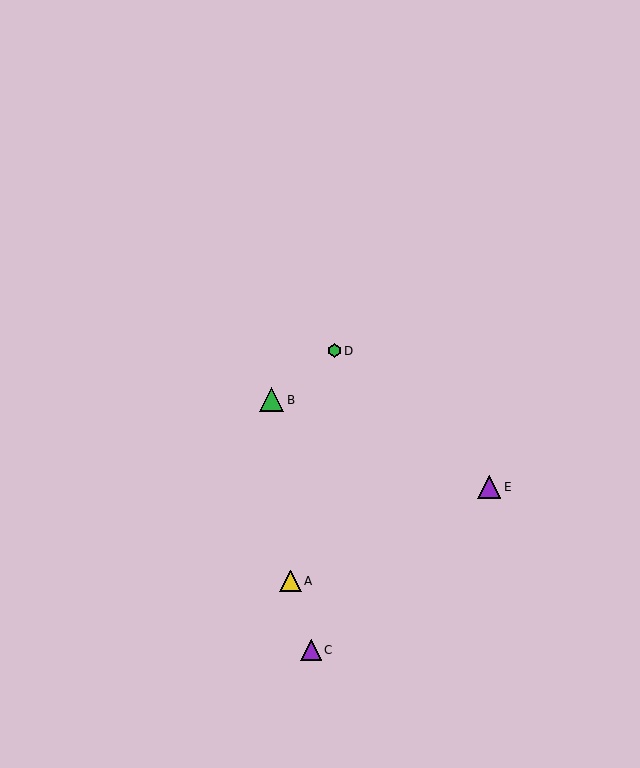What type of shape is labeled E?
Shape E is a purple triangle.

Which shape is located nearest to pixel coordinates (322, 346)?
The green hexagon (labeled D) at (335, 351) is nearest to that location.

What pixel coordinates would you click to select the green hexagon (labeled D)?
Click at (335, 351) to select the green hexagon D.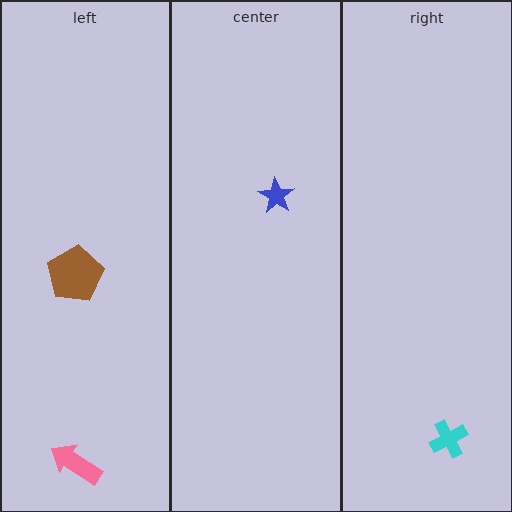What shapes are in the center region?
The blue star.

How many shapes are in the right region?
1.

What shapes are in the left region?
The pink arrow, the brown pentagon.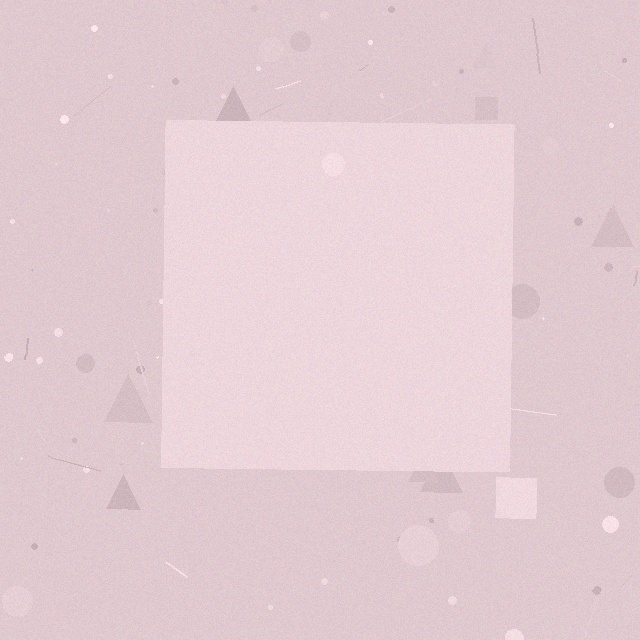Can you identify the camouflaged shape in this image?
The camouflaged shape is a square.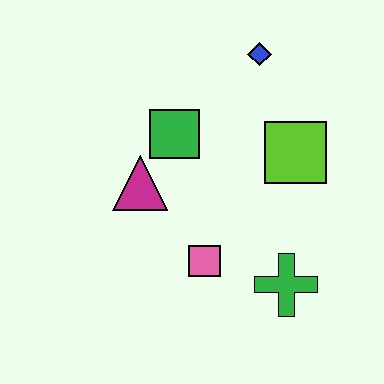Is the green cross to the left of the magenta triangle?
No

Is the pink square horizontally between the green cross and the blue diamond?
No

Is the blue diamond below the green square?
No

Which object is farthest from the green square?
The green cross is farthest from the green square.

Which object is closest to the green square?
The magenta triangle is closest to the green square.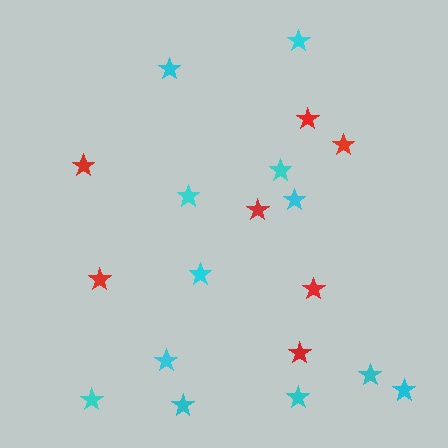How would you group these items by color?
There are 2 groups: one group of red stars (7) and one group of cyan stars (12).